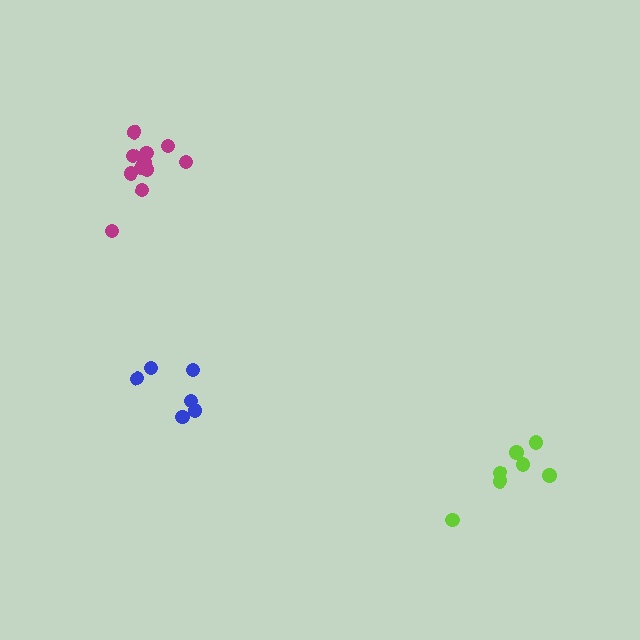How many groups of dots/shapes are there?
There are 3 groups.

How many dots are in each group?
Group 1: 7 dots, Group 2: 6 dots, Group 3: 11 dots (24 total).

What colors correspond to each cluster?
The clusters are colored: lime, blue, magenta.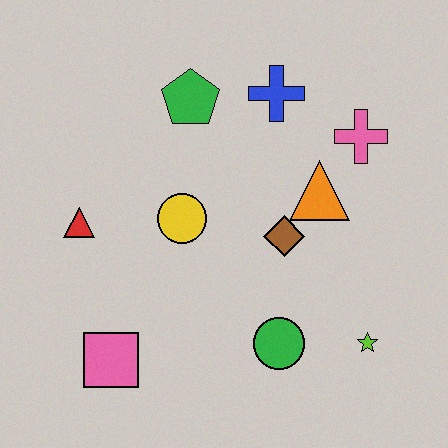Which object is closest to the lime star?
The green circle is closest to the lime star.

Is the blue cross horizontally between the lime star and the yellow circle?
Yes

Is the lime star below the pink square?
No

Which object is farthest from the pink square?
The pink cross is farthest from the pink square.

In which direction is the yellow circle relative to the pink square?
The yellow circle is above the pink square.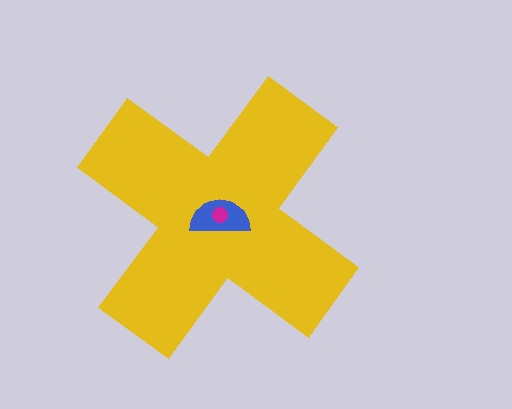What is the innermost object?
The magenta circle.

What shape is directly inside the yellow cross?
The blue semicircle.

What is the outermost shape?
The yellow cross.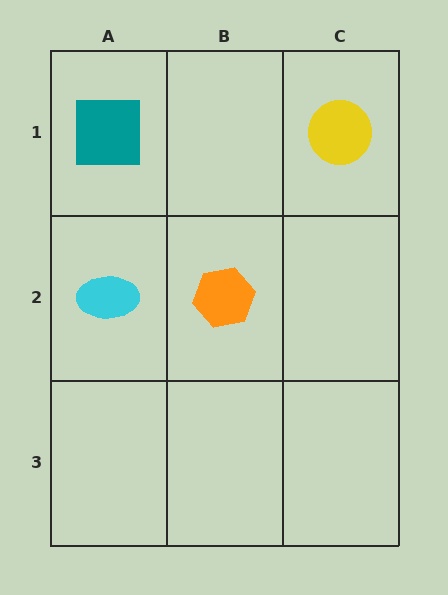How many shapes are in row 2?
2 shapes.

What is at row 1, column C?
A yellow circle.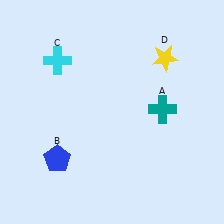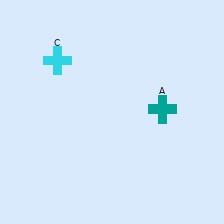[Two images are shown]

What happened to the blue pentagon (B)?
The blue pentagon (B) was removed in Image 2. It was in the bottom-left area of Image 1.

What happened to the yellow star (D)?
The yellow star (D) was removed in Image 2. It was in the top-right area of Image 1.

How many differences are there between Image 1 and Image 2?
There are 2 differences between the two images.